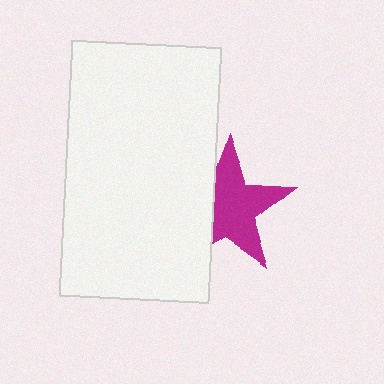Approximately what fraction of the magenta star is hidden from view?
Roughly 33% of the magenta star is hidden behind the white rectangle.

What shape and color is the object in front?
The object in front is a white rectangle.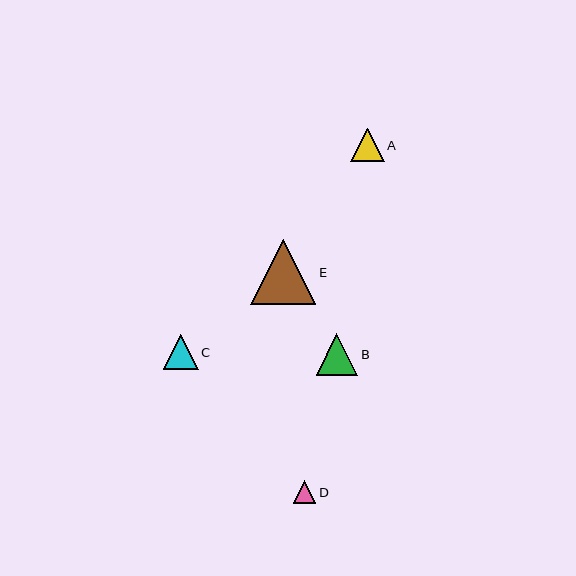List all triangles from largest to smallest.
From largest to smallest: E, B, C, A, D.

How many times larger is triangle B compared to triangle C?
Triangle B is approximately 1.2 times the size of triangle C.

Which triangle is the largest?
Triangle E is the largest with a size of approximately 65 pixels.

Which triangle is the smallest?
Triangle D is the smallest with a size of approximately 23 pixels.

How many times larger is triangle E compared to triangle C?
Triangle E is approximately 1.8 times the size of triangle C.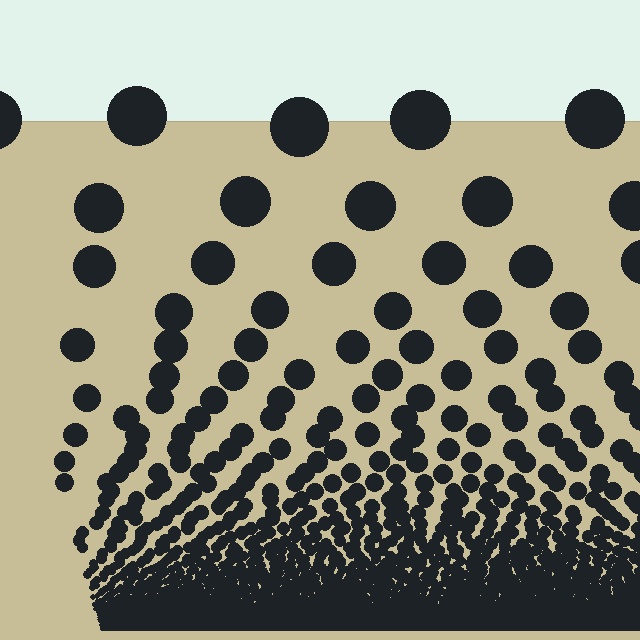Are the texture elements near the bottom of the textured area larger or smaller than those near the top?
Smaller. The gradient is inverted — elements near the bottom are smaller and denser.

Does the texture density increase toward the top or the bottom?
Density increases toward the bottom.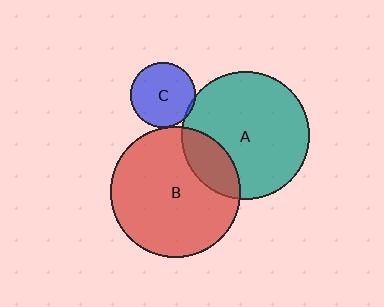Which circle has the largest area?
Circle B (red).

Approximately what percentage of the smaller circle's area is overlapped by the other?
Approximately 20%.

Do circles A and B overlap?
Yes.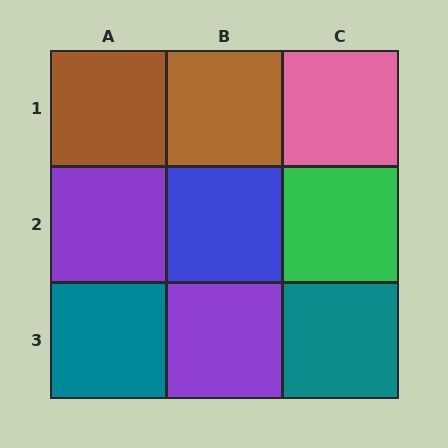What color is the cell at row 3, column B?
Purple.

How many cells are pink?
1 cell is pink.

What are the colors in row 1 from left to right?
Brown, brown, pink.